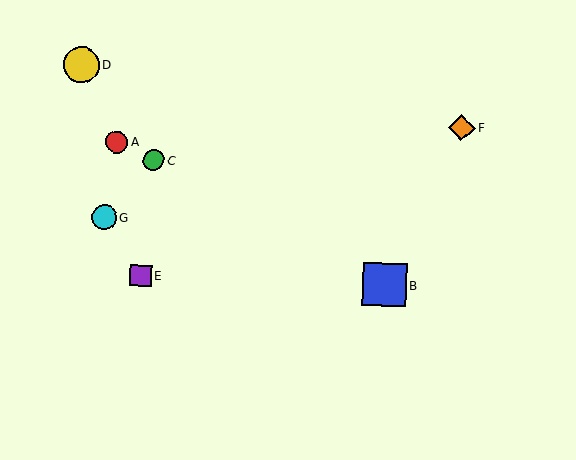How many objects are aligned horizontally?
2 objects (B, E) are aligned horizontally.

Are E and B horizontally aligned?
Yes, both are at y≈276.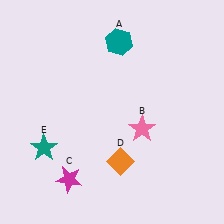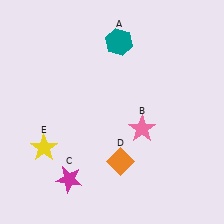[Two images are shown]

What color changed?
The star (E) changed from teal in Image 1 to yellow in Image 2.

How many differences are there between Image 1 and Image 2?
There is 1 difference between the two images.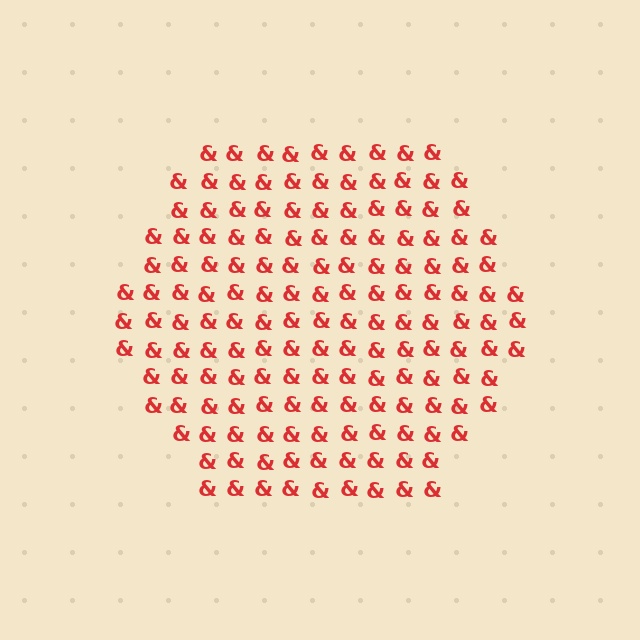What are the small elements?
The small elements are ampersands.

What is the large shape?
The large shape is a hexagon.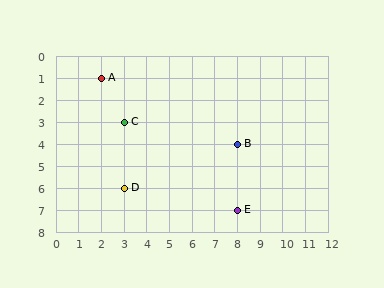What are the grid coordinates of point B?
Point B is at grid coordinates (8, 4).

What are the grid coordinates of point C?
Point C is at grid coordinates (3, 3).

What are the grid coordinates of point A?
Point A is at grid coordinates (2, 1).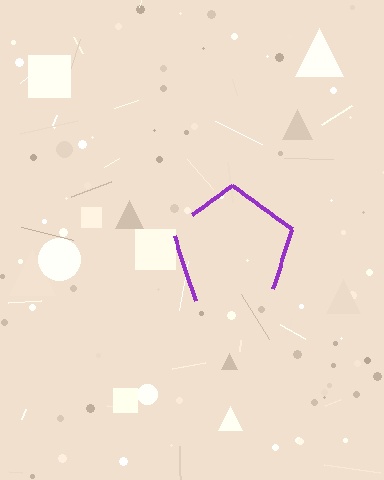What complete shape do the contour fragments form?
The contour fragments form a pentagon.